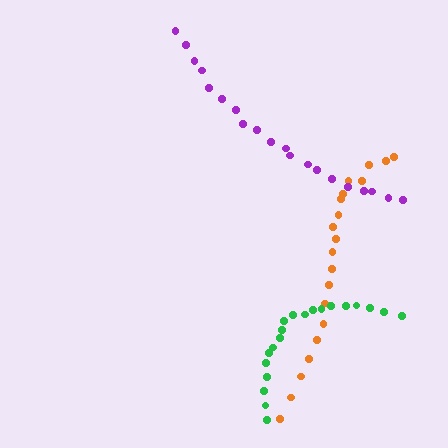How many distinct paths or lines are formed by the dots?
There are 3 distinct paths.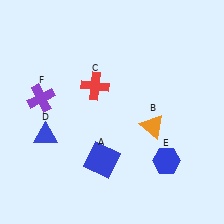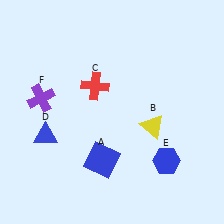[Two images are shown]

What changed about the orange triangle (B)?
In Image 1, B is orange. In Image 2, it changed to yellow.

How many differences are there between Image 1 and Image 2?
There is 1 difference between the two images.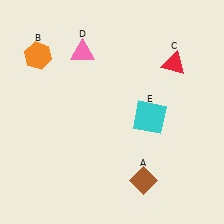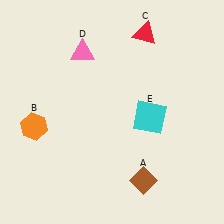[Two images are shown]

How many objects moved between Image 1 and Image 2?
2 objects moved between the two images.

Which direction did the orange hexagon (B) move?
The orange hexagon (B) moved down.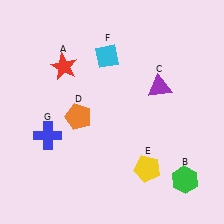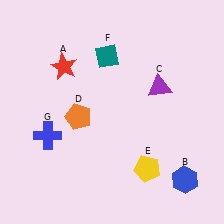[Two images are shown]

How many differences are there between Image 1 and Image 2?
There are 2 differences between the two images.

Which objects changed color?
B changed from green to blue. F changed from cyan to teal.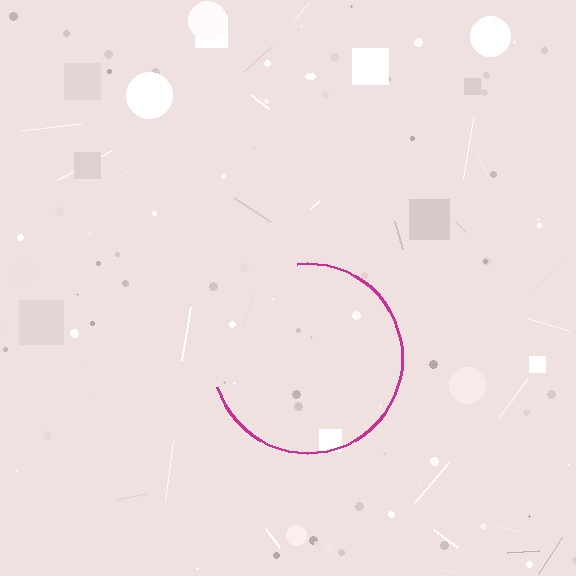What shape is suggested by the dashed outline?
The dashed outline suggests a circle.